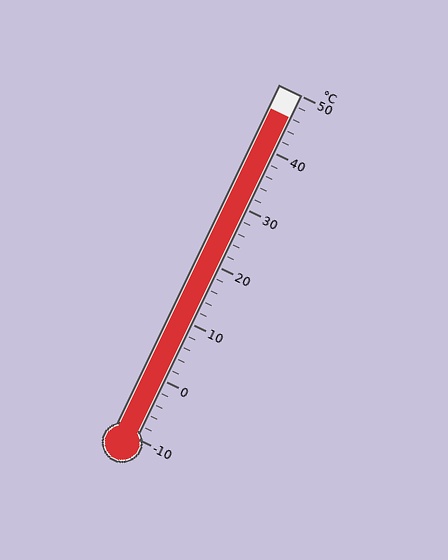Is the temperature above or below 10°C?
The temperature is above 10°C.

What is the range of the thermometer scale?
The thermometer scale ranges from -10°C to 50°C.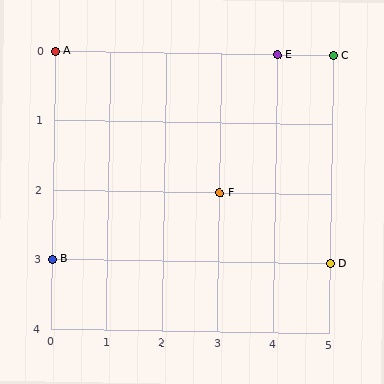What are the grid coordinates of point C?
Point C is at grid coordinates (5, 0).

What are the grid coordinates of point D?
Point D is at grid coordinates (5, 3).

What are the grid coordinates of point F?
Point F is at grid coordinates (3, 2).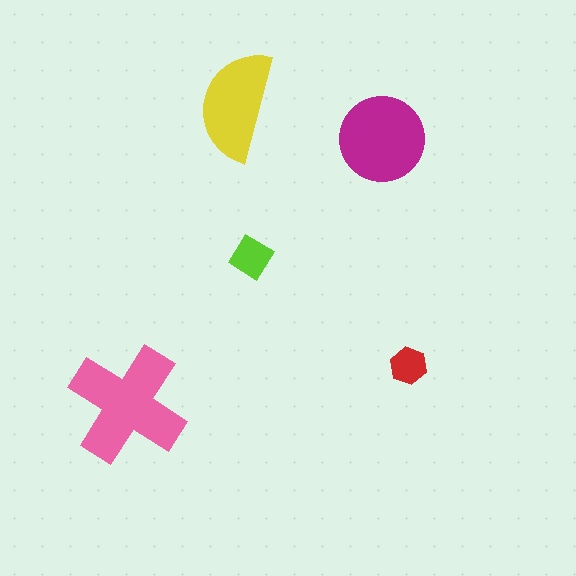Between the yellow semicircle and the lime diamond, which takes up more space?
The yellow semicircle.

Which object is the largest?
The pink cross.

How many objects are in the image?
There are 5 objects in the image.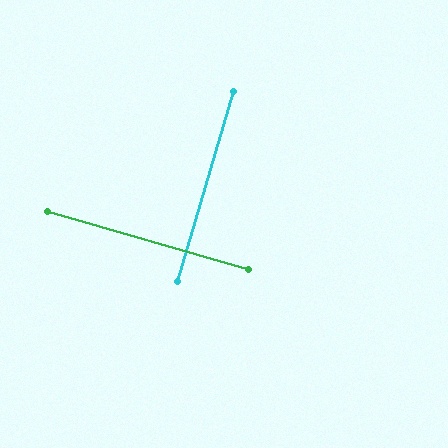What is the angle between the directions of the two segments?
Approximately 90 degrees.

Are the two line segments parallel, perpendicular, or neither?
Perpendicular — they meet at approximately 90°.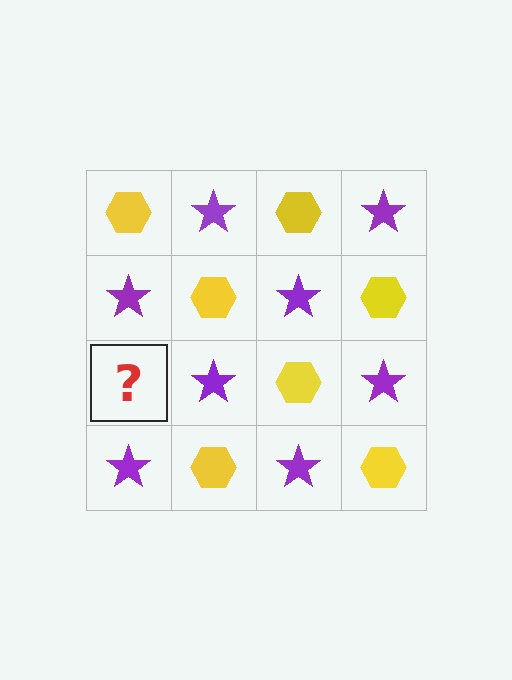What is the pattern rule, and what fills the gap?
The rule is that it alternates yellow hexagon and purple star in a checkerboard pattern. The gap should be filled with a yellow hexagon.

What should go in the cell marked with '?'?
The missing cell should contain a yellow hexagon.